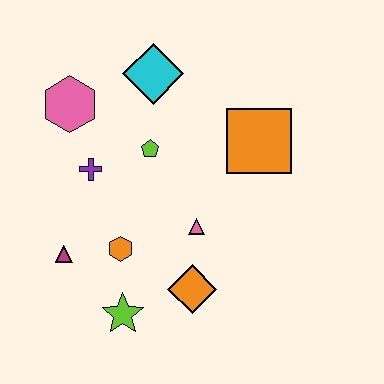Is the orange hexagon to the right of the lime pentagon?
No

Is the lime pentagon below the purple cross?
No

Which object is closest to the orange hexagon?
The magenta triangle is closest to the orange hexagon.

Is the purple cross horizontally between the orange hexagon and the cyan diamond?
No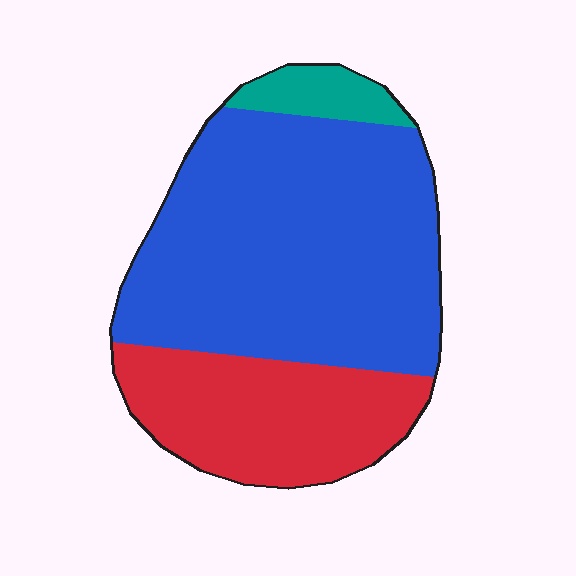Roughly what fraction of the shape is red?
Red takes up between a quarter and a half of the shape.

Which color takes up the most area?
Blue, at roughly 65%.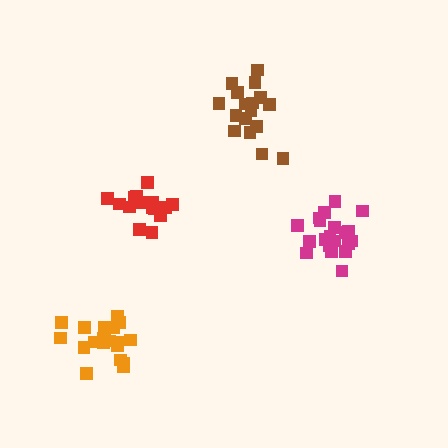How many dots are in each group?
Group 1: 15 dots, Group 2: 21 dots, Group 3: 17 dots, Group 4: 20 dots (73 total).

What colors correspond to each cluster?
The clusters are colored: red, magenta, brown, orange.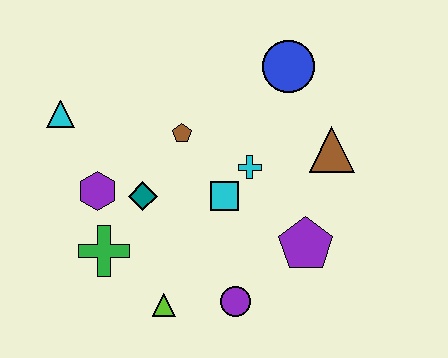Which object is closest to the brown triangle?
The cyan cross is closest to the brown triangle.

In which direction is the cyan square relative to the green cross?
The cyan square is to the right of the green cross.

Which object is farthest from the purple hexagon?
The brown triangle is farthest from the purple hexagon.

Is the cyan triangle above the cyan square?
Yes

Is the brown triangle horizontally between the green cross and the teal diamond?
No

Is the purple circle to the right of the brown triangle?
No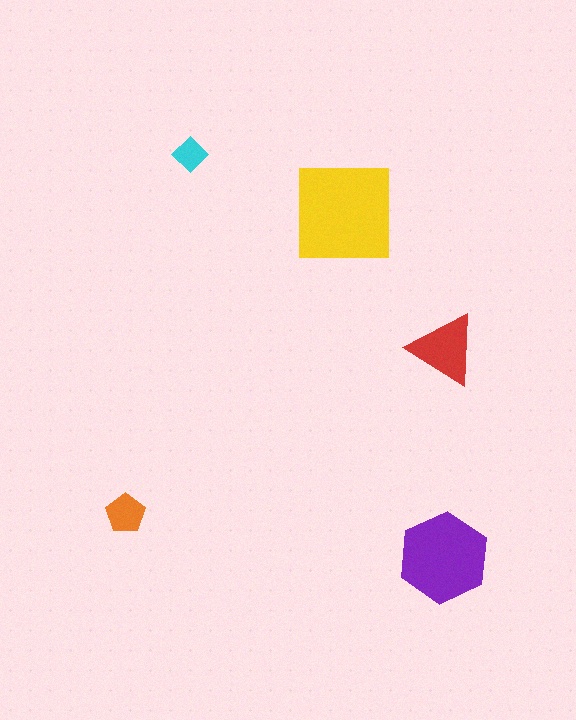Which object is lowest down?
The purple hexagon is bottommost.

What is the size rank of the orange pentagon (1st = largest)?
4th.